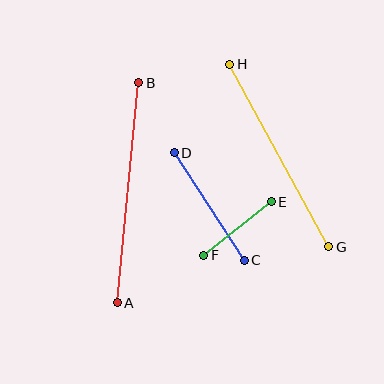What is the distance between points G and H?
The distance is approximately 208 pixels.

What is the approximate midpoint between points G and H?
The midpoint is at approximately (279, 155) pixels.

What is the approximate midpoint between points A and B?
The midpoint is at approximately (128, 193) pixels.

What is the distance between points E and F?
The distance is approximately 86 pixels.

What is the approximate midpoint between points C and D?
The midpoint is at approximately (209, 206) pixels.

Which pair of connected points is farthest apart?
Points A and B are farthest apart.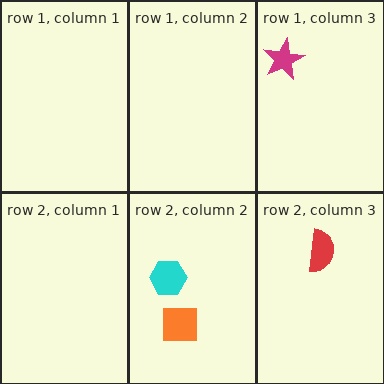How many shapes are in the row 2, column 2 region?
2.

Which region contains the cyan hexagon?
The row 2, column 2 region.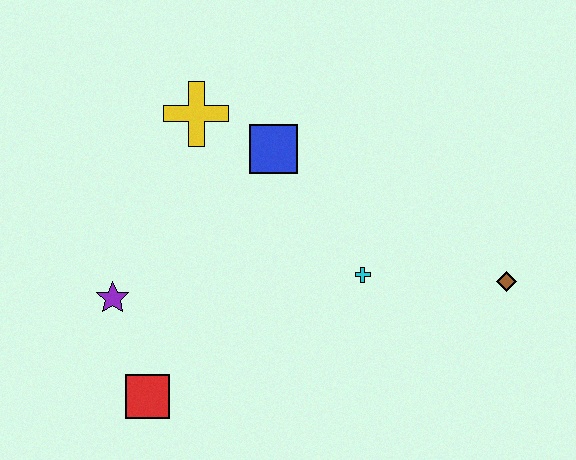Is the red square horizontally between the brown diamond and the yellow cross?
No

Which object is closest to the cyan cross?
The brown diamond is closest to the cyan cross.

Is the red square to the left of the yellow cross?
Yes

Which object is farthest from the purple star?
The brown diamond is farthest from the purple star.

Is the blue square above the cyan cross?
Yes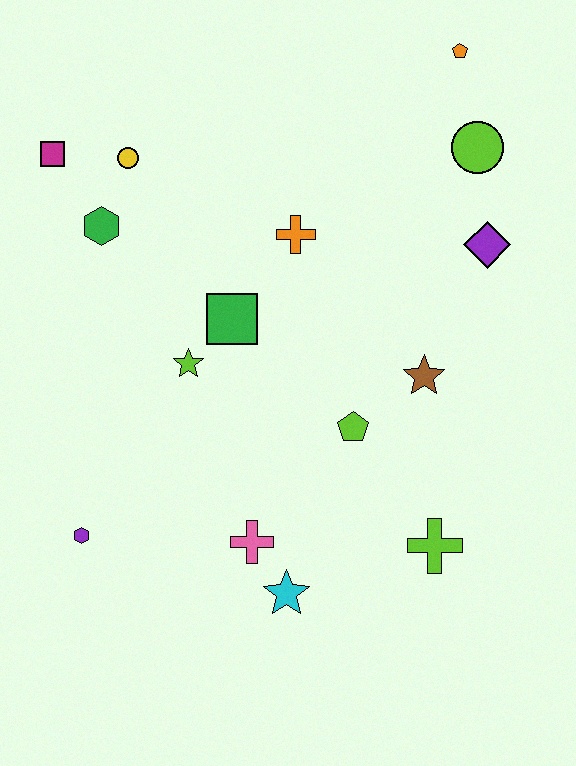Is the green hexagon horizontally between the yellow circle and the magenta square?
Yes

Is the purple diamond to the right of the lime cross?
Yes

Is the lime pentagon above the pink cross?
Yes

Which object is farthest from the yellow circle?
The lime cross is farthest from the yellow circle.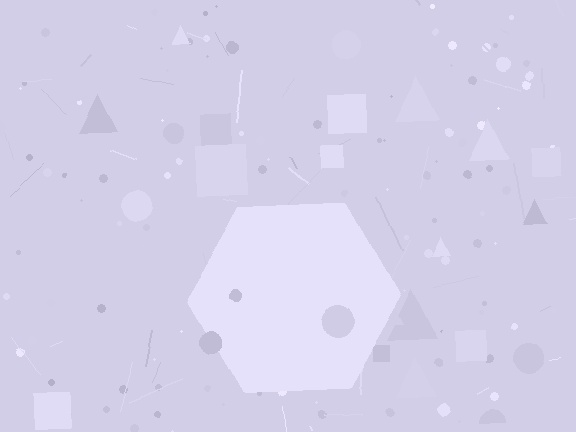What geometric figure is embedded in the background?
A hexagon is embedded in the background.